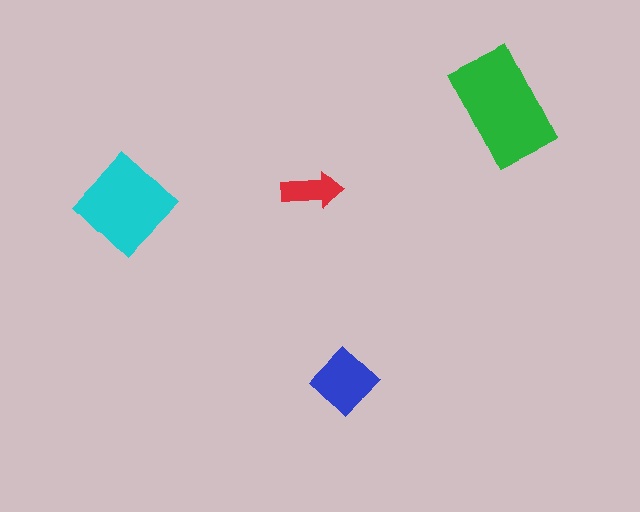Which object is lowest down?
The blue diamond is bottommost.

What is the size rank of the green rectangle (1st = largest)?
1st.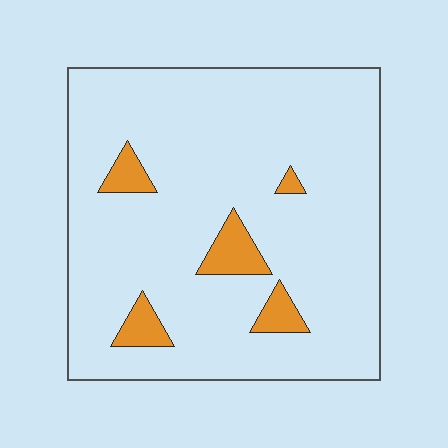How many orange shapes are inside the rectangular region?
5.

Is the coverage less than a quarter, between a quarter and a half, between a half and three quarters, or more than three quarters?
Less than a quarter.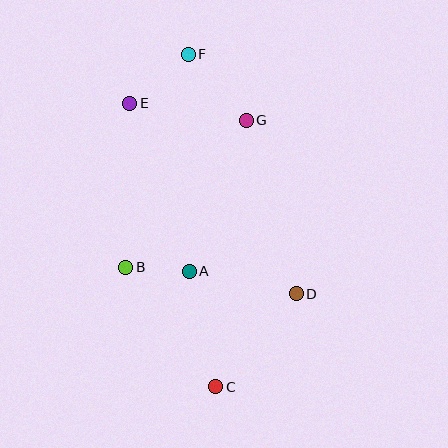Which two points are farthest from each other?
Points C and F are farthest from each other.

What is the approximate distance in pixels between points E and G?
The distance between E and G is approximately 118 pixels.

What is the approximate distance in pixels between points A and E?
The distance between A and E is approximately 178 pixels.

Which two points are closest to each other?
Points A and B are closest to each other.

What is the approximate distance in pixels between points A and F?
The distance between A and F is approximately 217 pixels.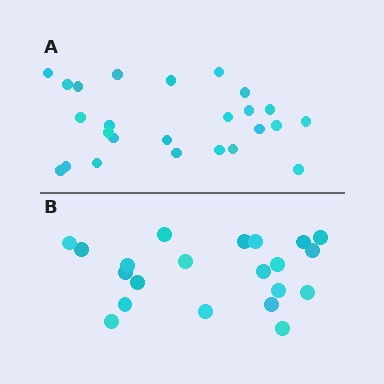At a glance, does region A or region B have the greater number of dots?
Region A (the top region) has more dots.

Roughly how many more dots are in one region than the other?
Region A has about 4 more dots than region B.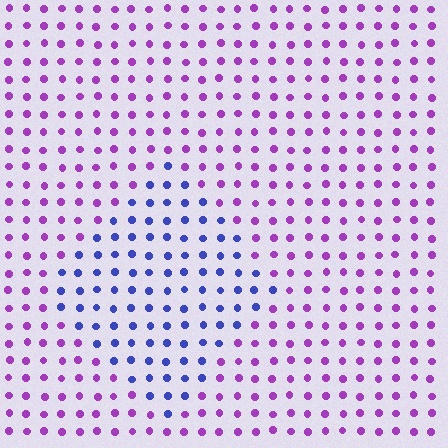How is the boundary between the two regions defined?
The boundary is defined purely by a slight shift in hue (about 54 degrees). Spacing, size, and orientation are identical on both sides.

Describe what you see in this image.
The image is filled with small purple elements in a uniform arrangement. A diamond-shaped region is visible where the elements are tinted to a slightly different hue, forming a subtle color boundary.